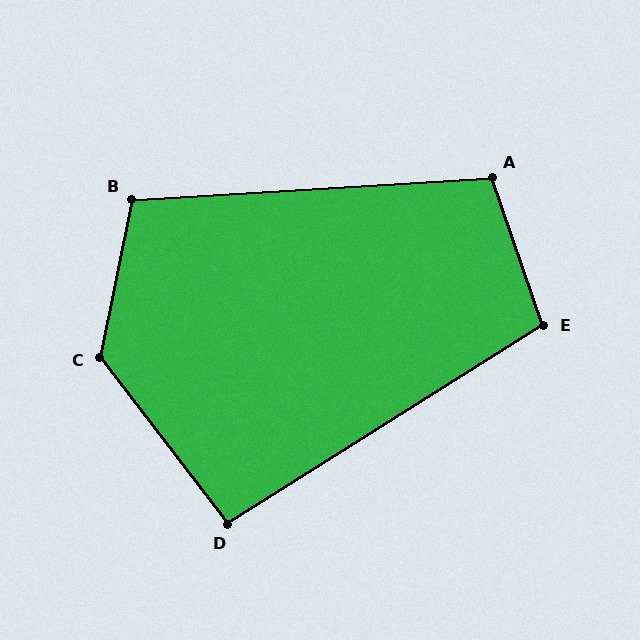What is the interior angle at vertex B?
Approximately 105 degrees (obtuse).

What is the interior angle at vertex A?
Approximately 106 degrees (obtuse).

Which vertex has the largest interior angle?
C, at approximately 131 degrees.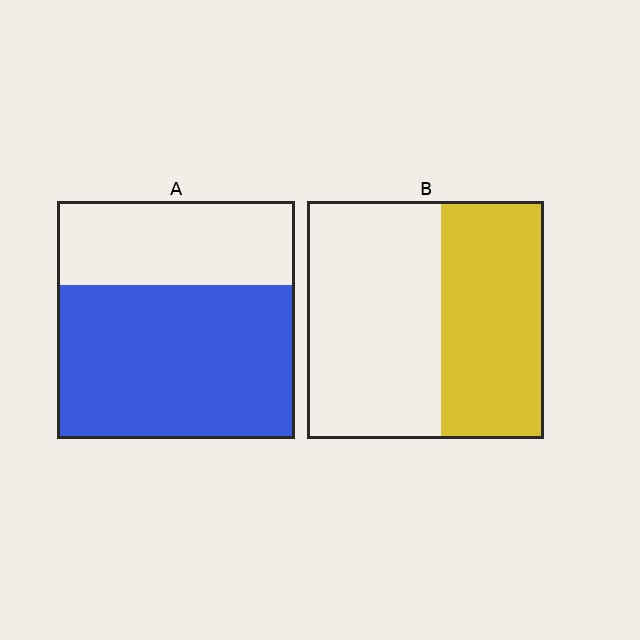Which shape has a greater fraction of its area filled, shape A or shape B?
Shape A.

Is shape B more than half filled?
No.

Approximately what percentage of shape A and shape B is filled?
A is approximately 65% and B is approximately 45%.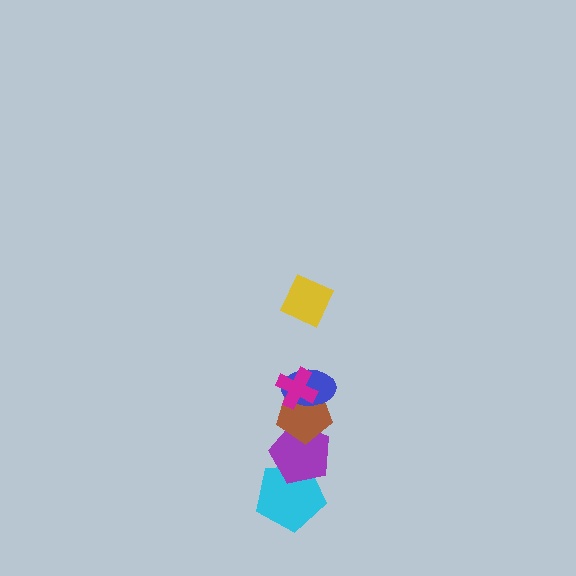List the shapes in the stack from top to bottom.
From top to bottom: the yellow diamond, the magenta cross, the blue ellipse, the brown pentagon, the purple pentagon, the cyan pentagon.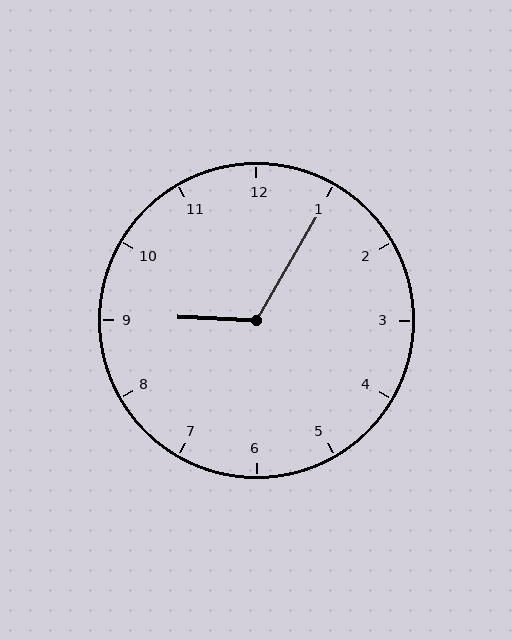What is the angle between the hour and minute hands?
Approximately 118 degrees.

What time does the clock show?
9:05.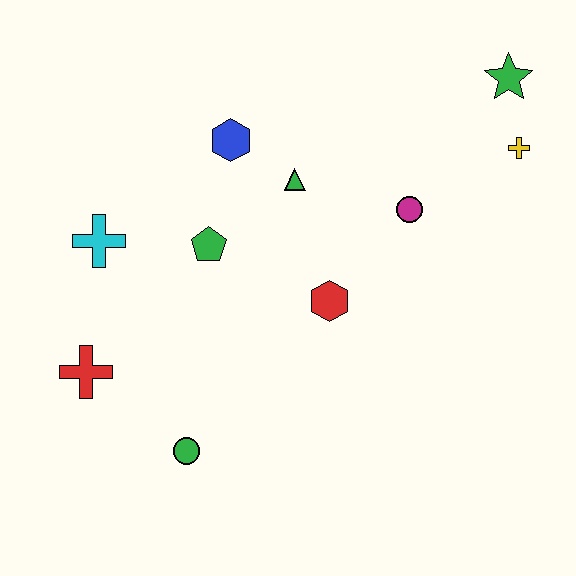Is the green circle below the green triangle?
Yes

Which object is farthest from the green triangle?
The green circle is farthest from the green triangle.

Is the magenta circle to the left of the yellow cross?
Yes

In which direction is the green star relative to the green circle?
The green star is above the green circle.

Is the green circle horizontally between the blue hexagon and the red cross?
Yes